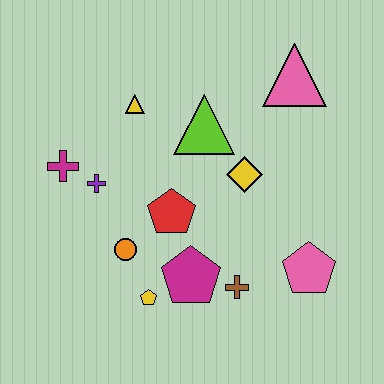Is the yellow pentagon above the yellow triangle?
No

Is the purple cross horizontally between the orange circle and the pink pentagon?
No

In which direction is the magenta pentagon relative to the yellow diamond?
The magenta pentagon is below the yellow diamond.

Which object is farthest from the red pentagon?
The pink triangle is farthest from the red pentagon.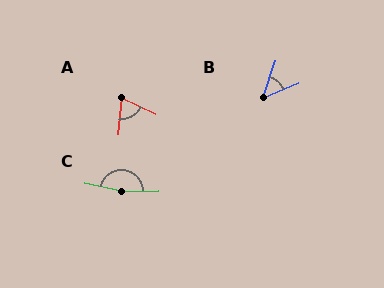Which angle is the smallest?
B, at approximately 48 degrees.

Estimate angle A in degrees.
Approximately 71 degrees.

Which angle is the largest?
C, at approximately 168 degrees.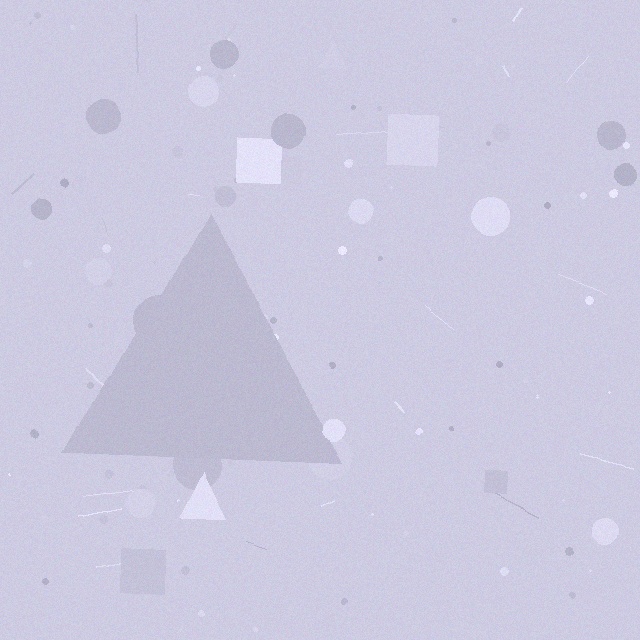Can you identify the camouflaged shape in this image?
The camouflaged shape is a triangle.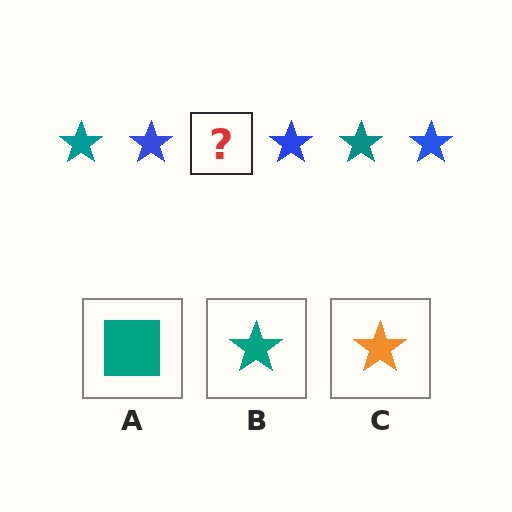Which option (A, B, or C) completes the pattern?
B.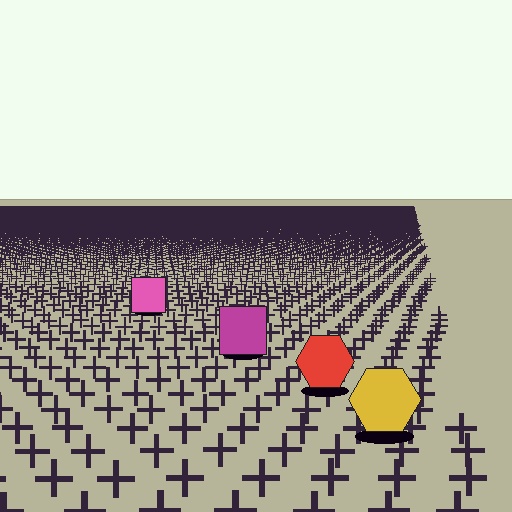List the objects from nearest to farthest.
From nearest to farthest: the yellow hexagon, the red hexagon, the magenta square, the pink square.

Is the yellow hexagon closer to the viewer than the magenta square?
Yes. The yellow hexagon is closer — you can tell from the texture gradient: the ground texture is coarser near it.